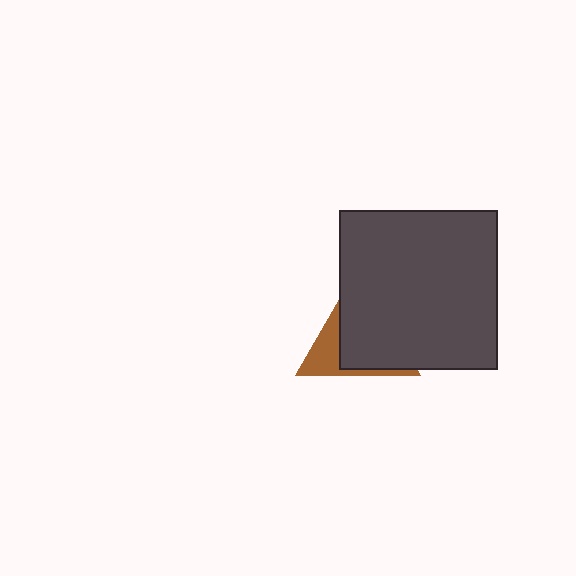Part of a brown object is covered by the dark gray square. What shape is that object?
It is a triangle.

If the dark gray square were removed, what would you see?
You would see the complete brown triangle.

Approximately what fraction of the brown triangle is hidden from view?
Roughly 68% of the brown triangle is hidden behind the dark gray square.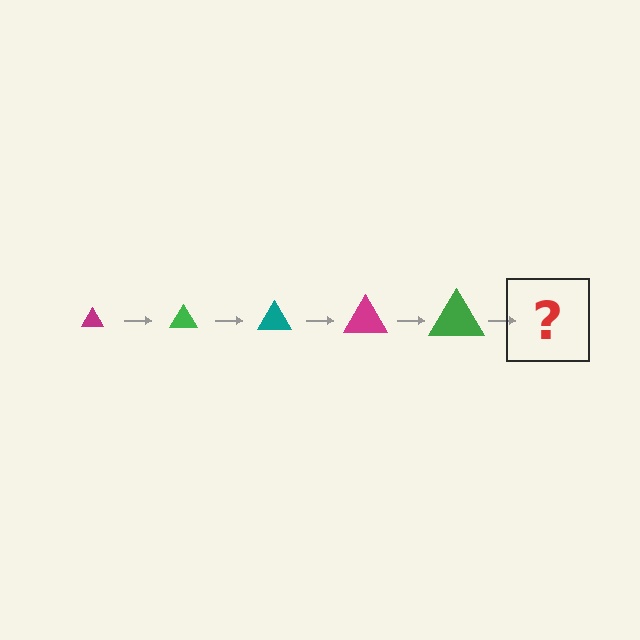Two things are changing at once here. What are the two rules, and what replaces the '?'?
The two rules are that the triangle grows larger each step and the color cycles through magenta, green, and teal. The '?' should be a teal triangle, larger than the previous one.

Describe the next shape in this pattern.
It should be a teal triangle, larger than the previous one.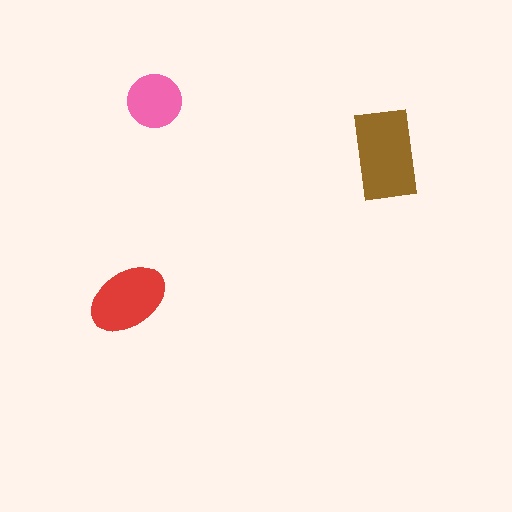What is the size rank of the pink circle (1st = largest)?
3rd.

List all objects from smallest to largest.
The pink circle, the red ellipse, the brown rectangle.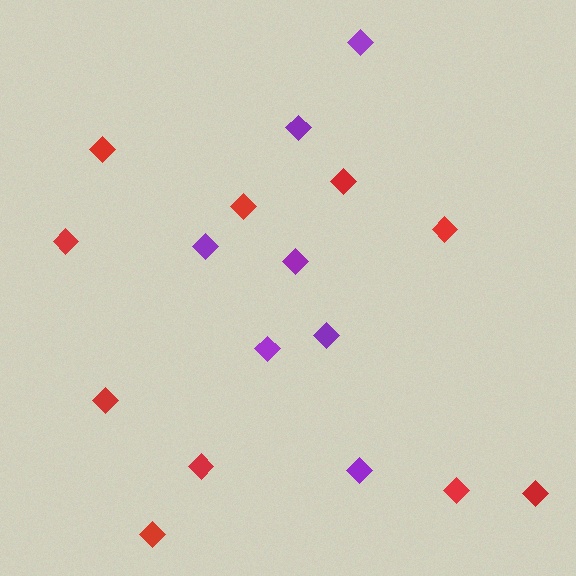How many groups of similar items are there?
There are 2 groups: one group of red diamonds (10) and one group of purple diamonds (7).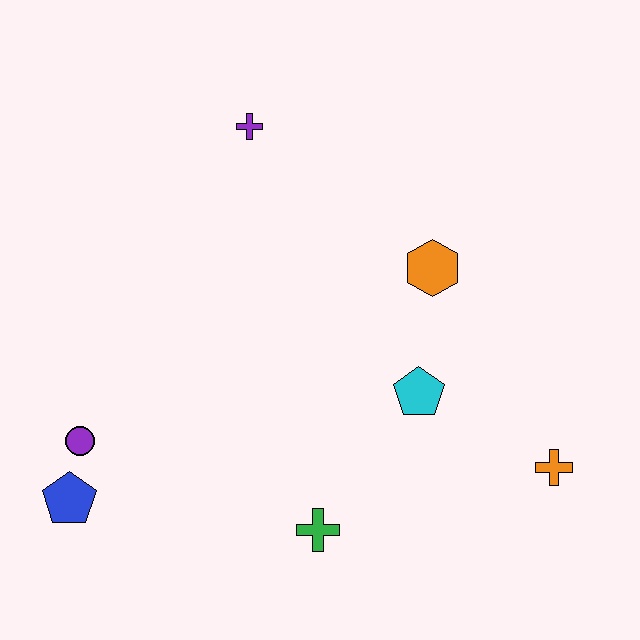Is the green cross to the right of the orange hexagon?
No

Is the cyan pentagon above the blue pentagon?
Yes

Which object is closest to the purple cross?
The orange hexagon is closest to the purple cross.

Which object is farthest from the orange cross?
The blue pentagon is farthest from the orange cross.